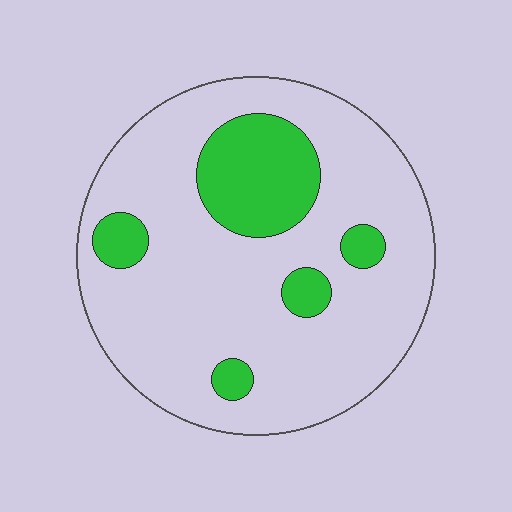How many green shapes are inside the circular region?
5.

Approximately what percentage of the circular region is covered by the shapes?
Approximately 20%.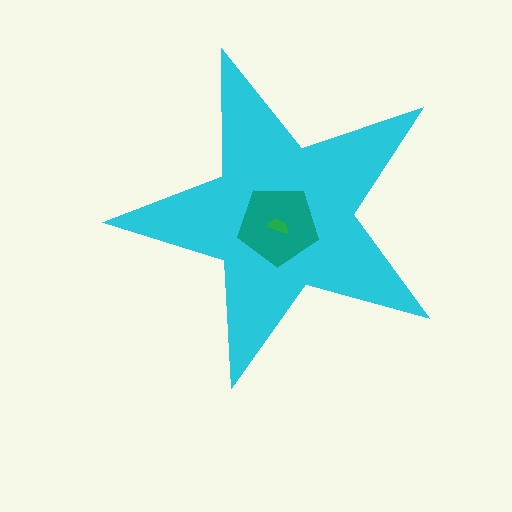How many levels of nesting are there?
3.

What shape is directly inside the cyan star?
The teal pentagon.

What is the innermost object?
The green semicircle.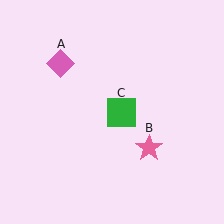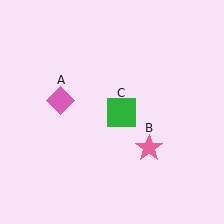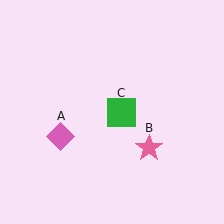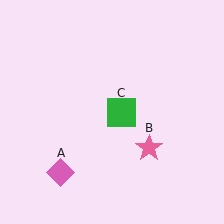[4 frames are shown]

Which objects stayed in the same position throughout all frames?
Pink star (object B) and green square (object C) remained stationary.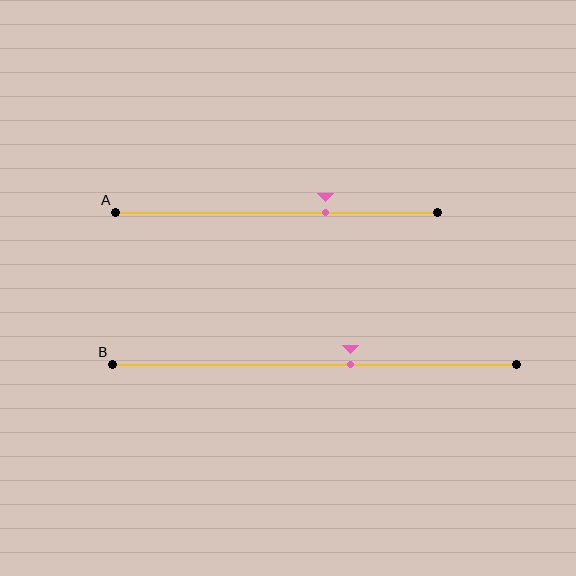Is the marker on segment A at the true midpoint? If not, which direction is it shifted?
No, the marker on segment A is shifted to the right by about 15% of the segment length.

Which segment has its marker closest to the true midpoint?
Segment B has its marker closest to the true midpoint.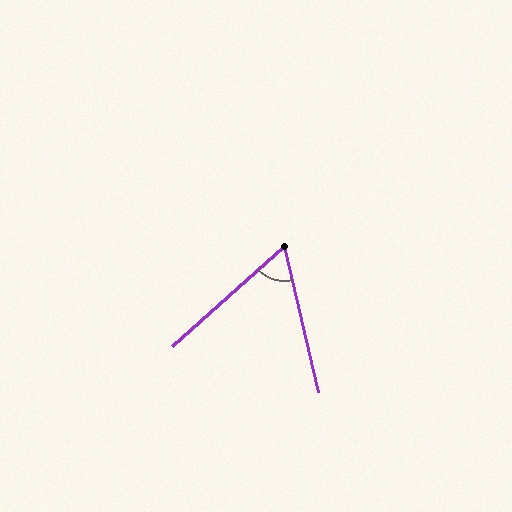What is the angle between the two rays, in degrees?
Approximately 61 degrees.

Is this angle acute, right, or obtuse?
It is acute.